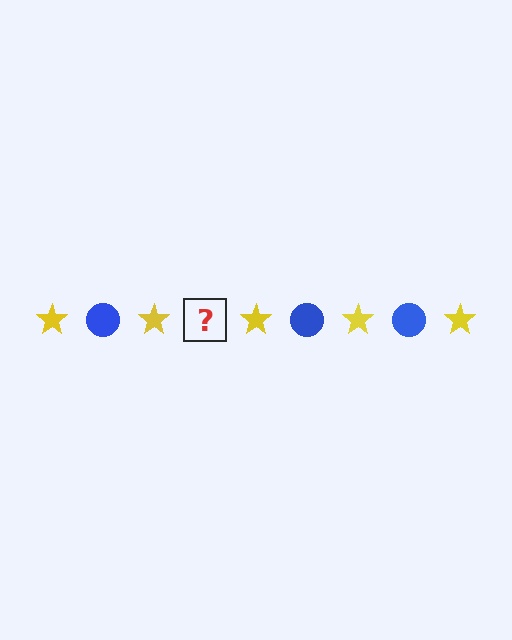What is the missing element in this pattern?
The missing element is a blue circle.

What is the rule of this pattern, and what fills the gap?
The rule is that the pattern alternates between yellow star and blue circle. The gap should be filled with a blue circle.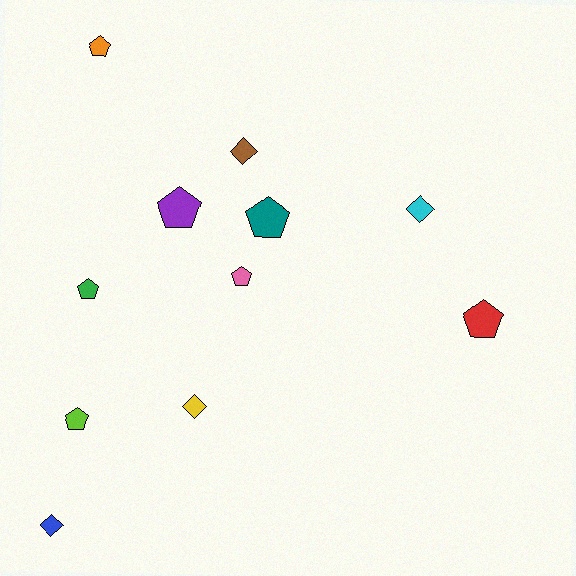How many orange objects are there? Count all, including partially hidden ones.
There is 1 orange object.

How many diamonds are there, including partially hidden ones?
There are 4 diamonds.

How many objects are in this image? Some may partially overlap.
There are 11 objects.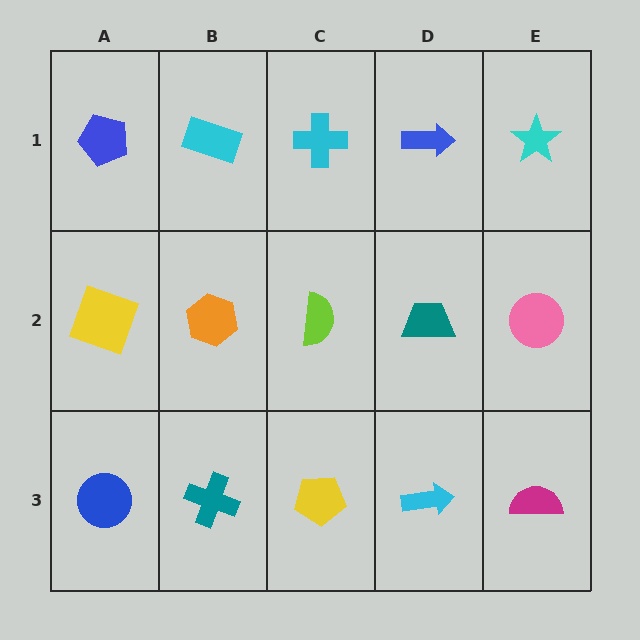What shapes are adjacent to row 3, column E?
A pink circle (row 2, column E), a cyan arrow (row 3, column D).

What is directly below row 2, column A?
A blue circle.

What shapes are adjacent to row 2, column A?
A blue pentagon (row 1, column A), a blue circle (row 3, column A), an orange hexagon (row 2, column B).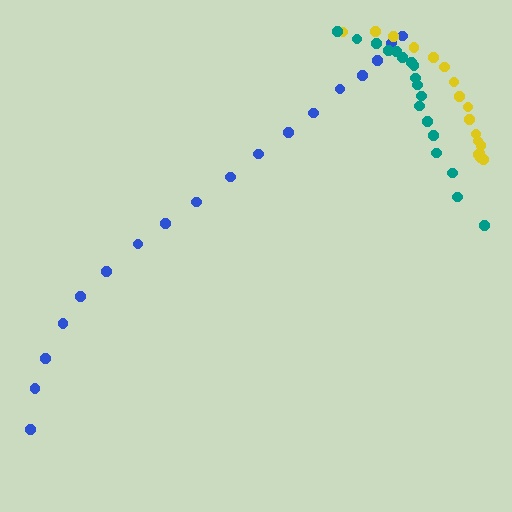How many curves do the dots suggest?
There are 3 distinct paths.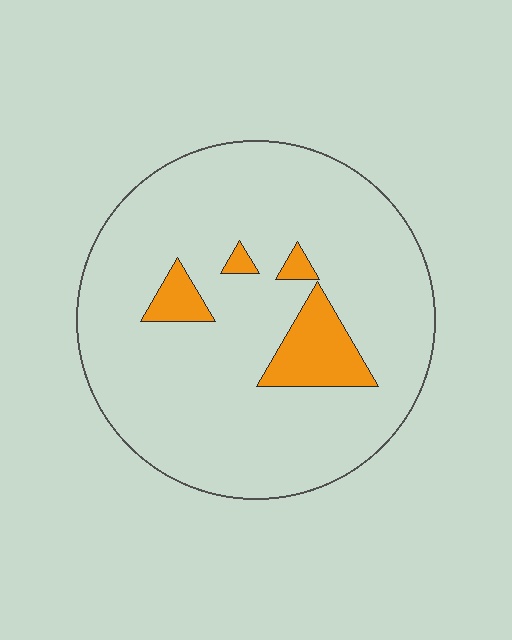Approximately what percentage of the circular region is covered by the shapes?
Approximately 10%.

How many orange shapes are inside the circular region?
4.